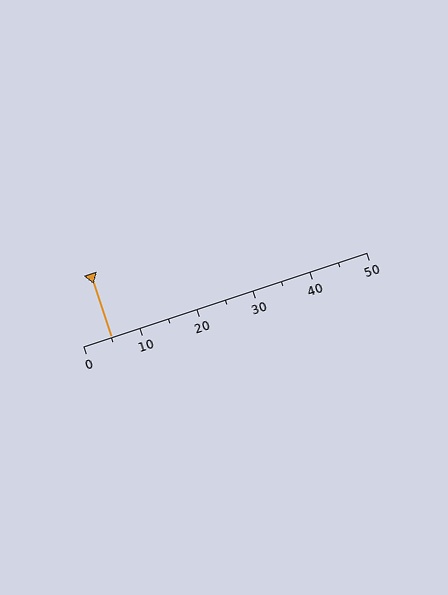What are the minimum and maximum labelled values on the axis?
The axis runs from 0 to 50.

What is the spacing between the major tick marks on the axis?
The major ticks are spaced 10 apart.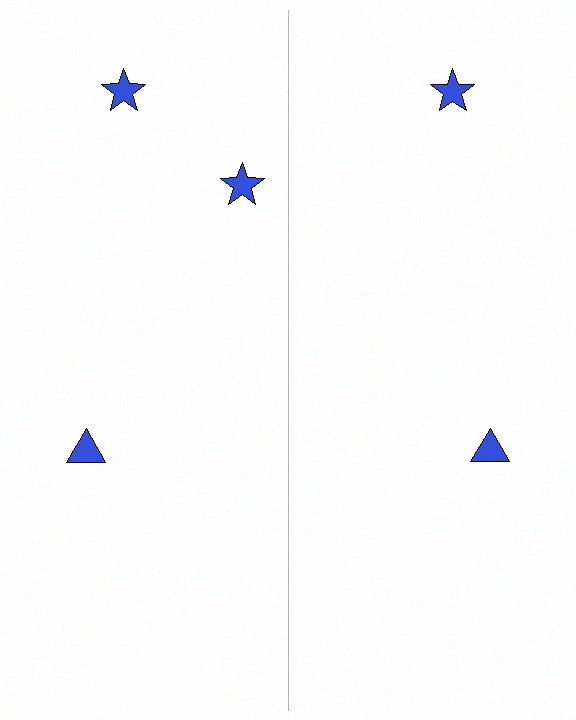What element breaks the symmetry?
A blue star is missing from the right side.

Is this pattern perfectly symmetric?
No, the pattern is not perfectly symmetric. A blue star is missing from the right side.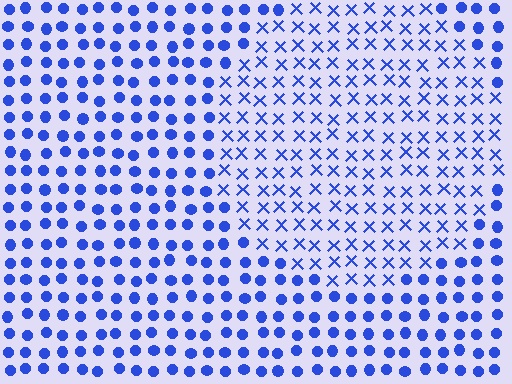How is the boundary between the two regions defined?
The boundary is defined by a change in element shape: X marks inside vs. circles outside. All elements share the same color and spacing.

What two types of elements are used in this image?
The image uses X marks inside the circle region and circles outside it.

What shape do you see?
I see a circle.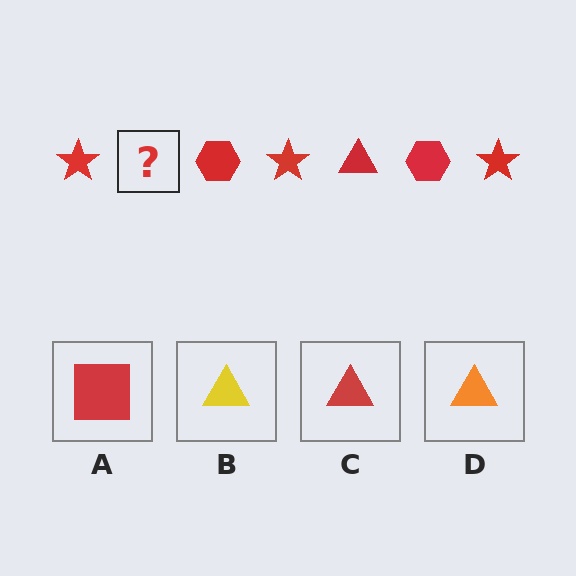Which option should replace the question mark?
Option C.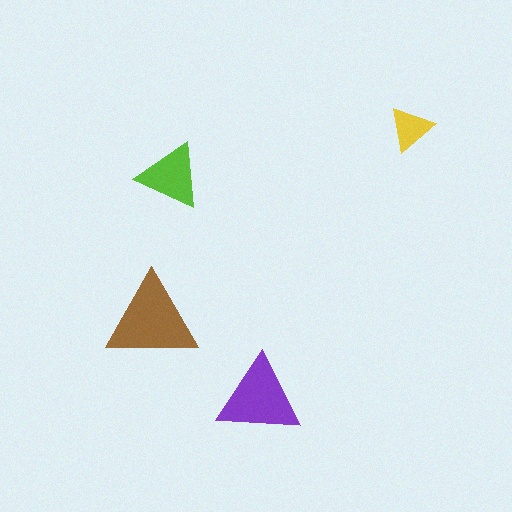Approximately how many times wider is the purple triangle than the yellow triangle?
About 2 times wider.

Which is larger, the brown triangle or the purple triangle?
The brown one.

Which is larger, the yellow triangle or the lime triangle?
The lime one.